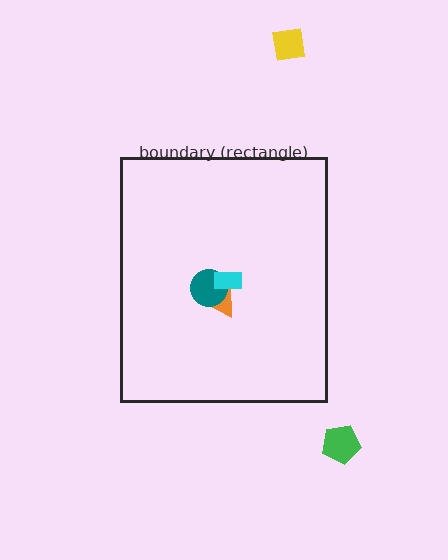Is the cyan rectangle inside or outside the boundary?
Inside.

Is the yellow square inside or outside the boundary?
Outside.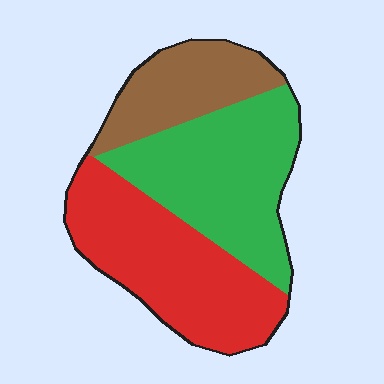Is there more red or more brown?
Red.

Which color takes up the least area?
Brown, at roughly 20%.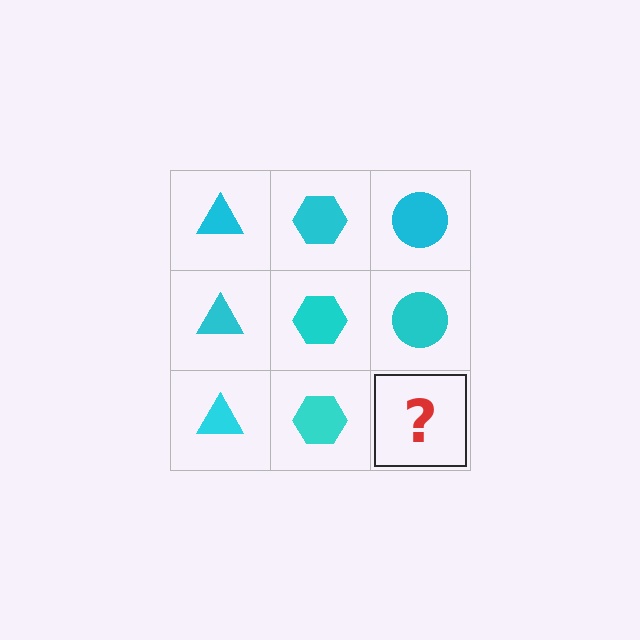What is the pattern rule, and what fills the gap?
The rule is that each column has a consistent shape. The gap should be filled with a cyan circle.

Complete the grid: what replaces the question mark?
The question mark should be replaced with a cyan circle.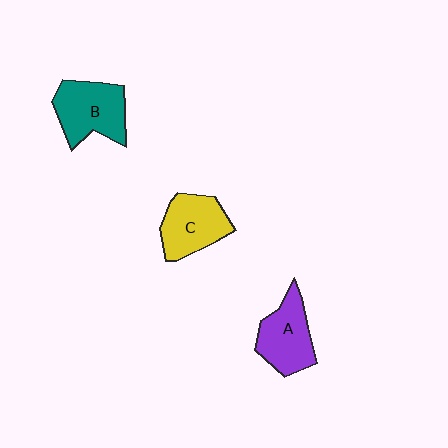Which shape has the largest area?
Shape B (teal).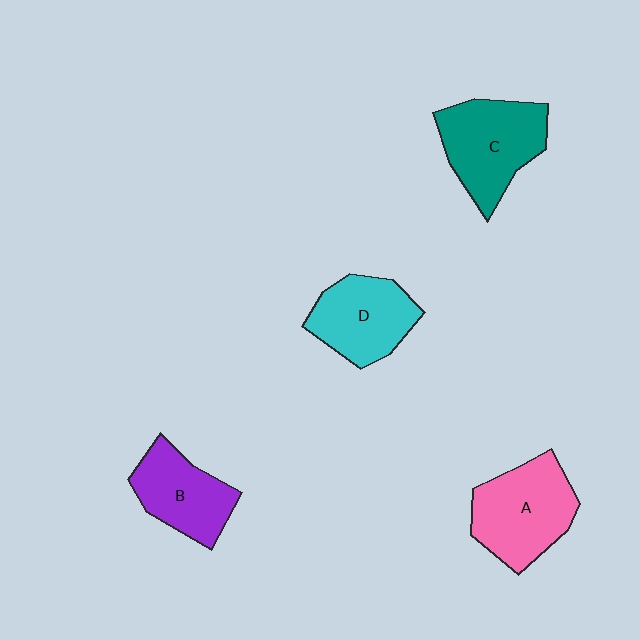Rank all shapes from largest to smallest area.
From largest to smallest: A (pink), C (teal), D (cyan), B (purple).